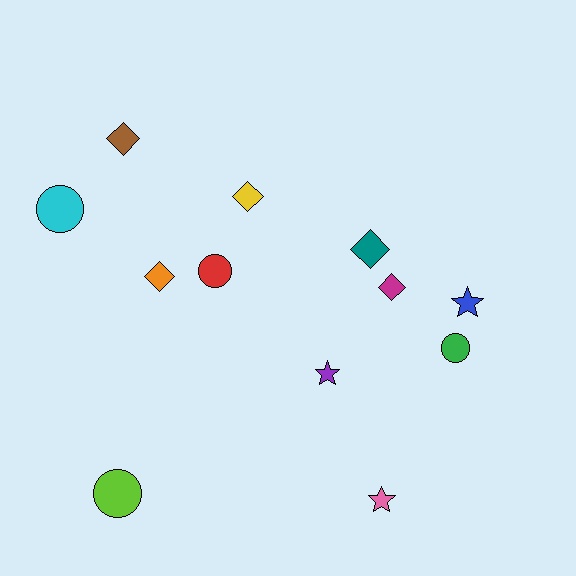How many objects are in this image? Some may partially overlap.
There are 12 objects.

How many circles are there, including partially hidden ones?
There are 4 circles.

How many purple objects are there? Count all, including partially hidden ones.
There is 1 purple object.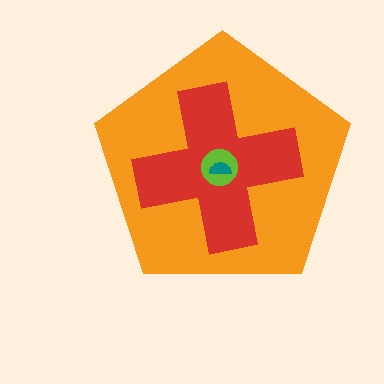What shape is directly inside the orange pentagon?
The red cross.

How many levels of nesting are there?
4.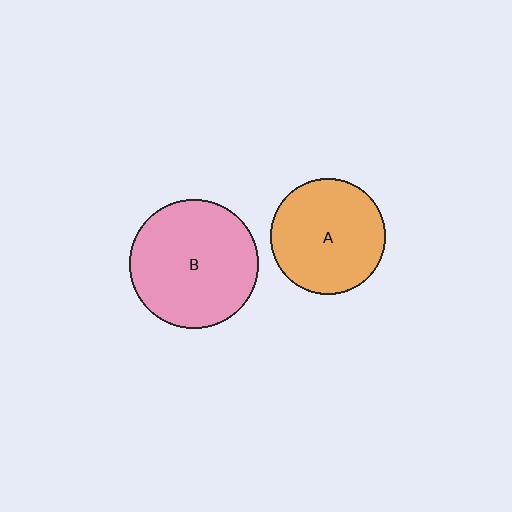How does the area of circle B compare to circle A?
Approximately 1.2 times.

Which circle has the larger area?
Circle B (pink).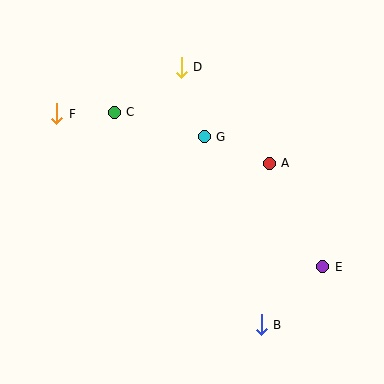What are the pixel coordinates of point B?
Point B is at (261, 325).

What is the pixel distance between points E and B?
The distance between E and B is 84 pixels.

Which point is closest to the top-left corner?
Point F is closest to the top-left corner.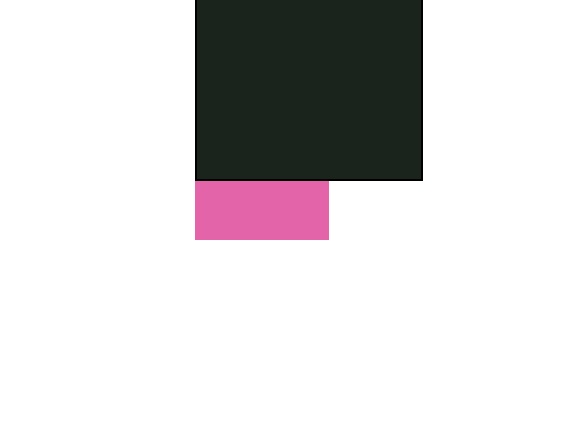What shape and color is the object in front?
The object in front is a black rectangle.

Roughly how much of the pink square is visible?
A small part of it is visible (roughly 43%).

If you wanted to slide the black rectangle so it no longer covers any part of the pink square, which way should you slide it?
Slide it up — that is the most direct way to separate the two shapes.